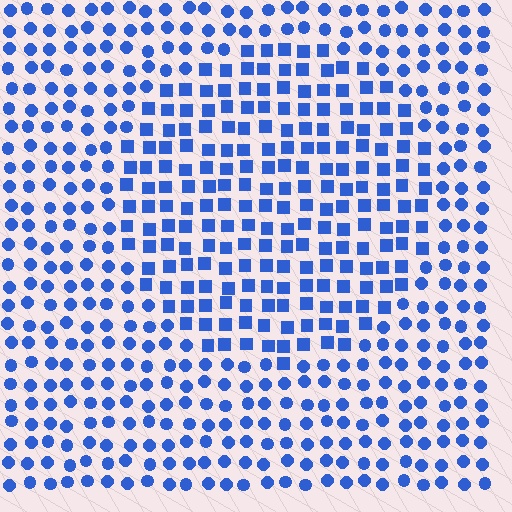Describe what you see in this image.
The image is filled with small blue elements arranged in a uniform grid. A circle-shaped region contains squares, while the surrounding area contains circles. The boundary is defined purely by the change in element shape.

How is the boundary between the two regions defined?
The boundary is defined by a change in element shape: squares inside vs. circles outside. All elements share the same color and spacing.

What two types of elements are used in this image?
The image uses squares inside the circle region and circles outside it.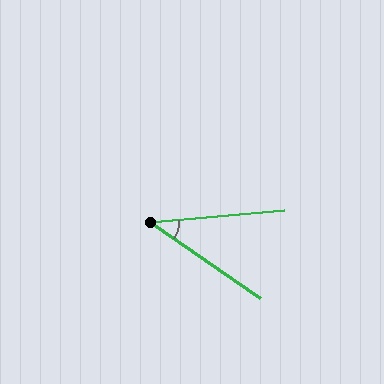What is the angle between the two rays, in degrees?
Approximately 40 degrees.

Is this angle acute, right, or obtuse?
It is acute.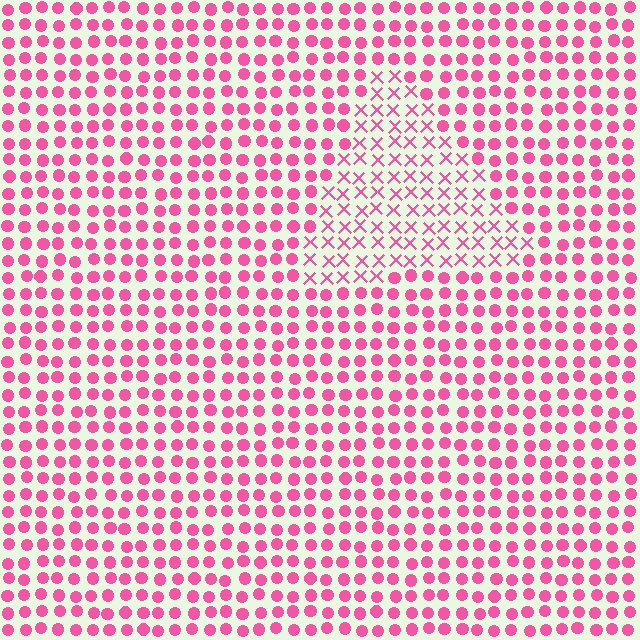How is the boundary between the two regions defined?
The boundary is defined by a change in element shape: X marks inside vs. circles outside. All elements share the same color and spacing.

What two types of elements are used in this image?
The image uses X marks inside the triangle region and circles outside it.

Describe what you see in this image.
The image is filled with small pink elements arranged in a uniform grid. A triangle-shaped region contains X marks, while the surrounding area contains circles. The boundary is defined purely by the change in element shape.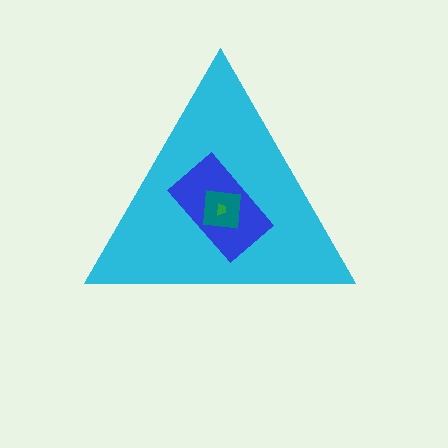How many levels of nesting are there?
4.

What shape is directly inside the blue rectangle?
The teal square.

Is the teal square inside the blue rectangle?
Yes.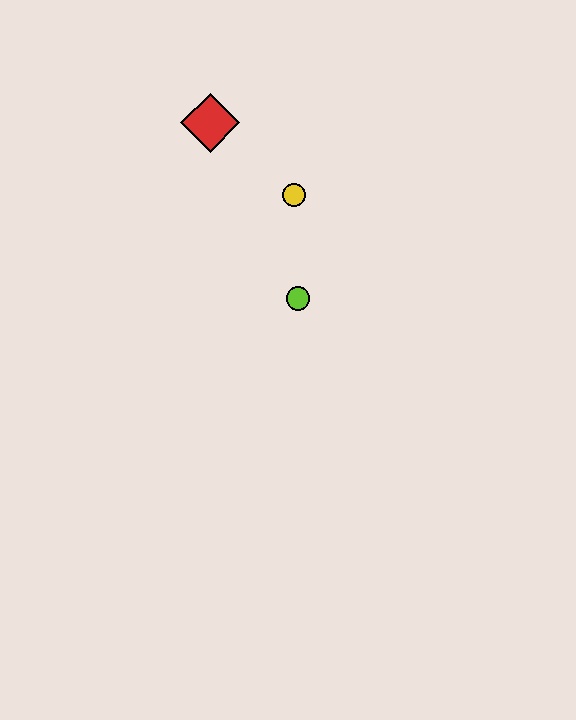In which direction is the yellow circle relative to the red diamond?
The yellow circle is to the right of the red diamond.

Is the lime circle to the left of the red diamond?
No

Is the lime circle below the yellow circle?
Yes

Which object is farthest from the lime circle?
The red diamond is farthest from the lime circle.